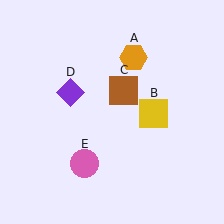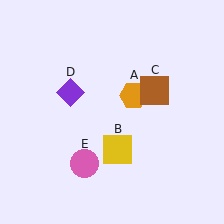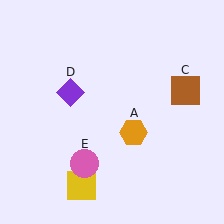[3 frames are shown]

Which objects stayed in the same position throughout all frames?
Purple diamond (object D) and pink circle (object E) remained stationary.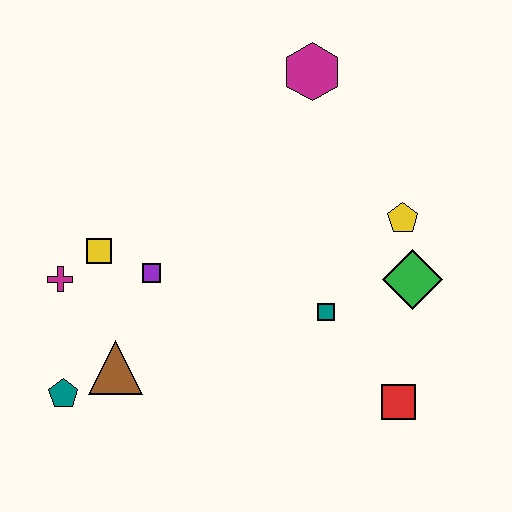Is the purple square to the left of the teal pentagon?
No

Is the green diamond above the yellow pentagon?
No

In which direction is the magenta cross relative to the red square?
The magenta cross is to the left of the red square.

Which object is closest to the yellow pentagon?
The green diamond is closest to the yellow pentagon.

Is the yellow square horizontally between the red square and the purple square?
No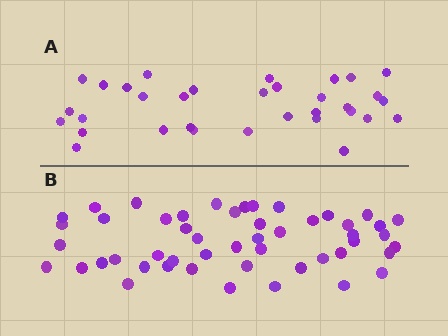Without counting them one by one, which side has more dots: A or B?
Region B (the bottom region) has more dots.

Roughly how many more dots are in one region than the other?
Region B has approximately 15 more dots than region A.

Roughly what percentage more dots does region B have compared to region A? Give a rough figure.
About 50% more.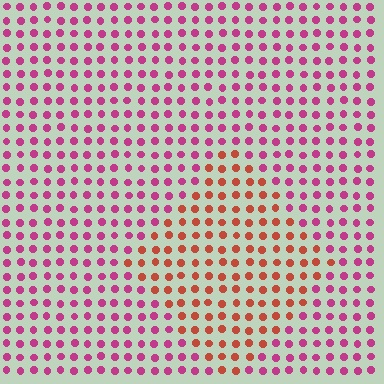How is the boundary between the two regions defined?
The boundary is defined purely by a slight shift in hue (about 44 degrees). Spacing, size, and orientation are identical on both sides.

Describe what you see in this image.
The image is filled with small magenta elements in a uniform arrangement. A diamond-shaped region is visible where the elements are tinted to a slightly different hue, forming a subtle color boundary.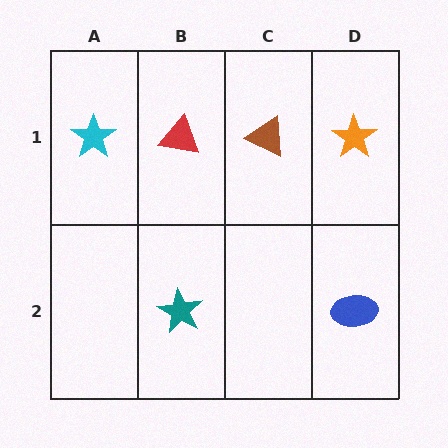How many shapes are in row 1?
4 shapes.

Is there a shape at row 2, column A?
No, that cell is empty.